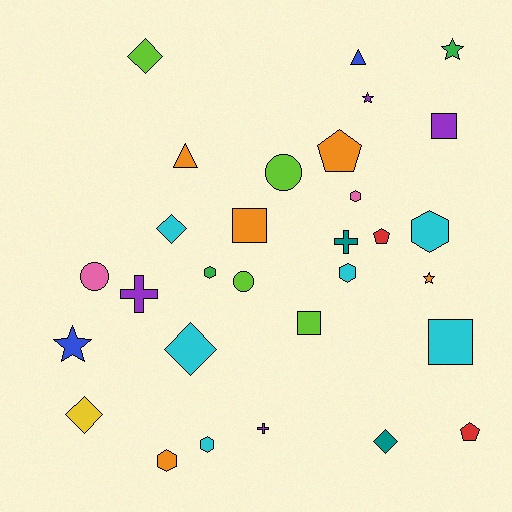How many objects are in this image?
There are 30 objects.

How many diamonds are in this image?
There are 5 diamonds.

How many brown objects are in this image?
There are no brown objects.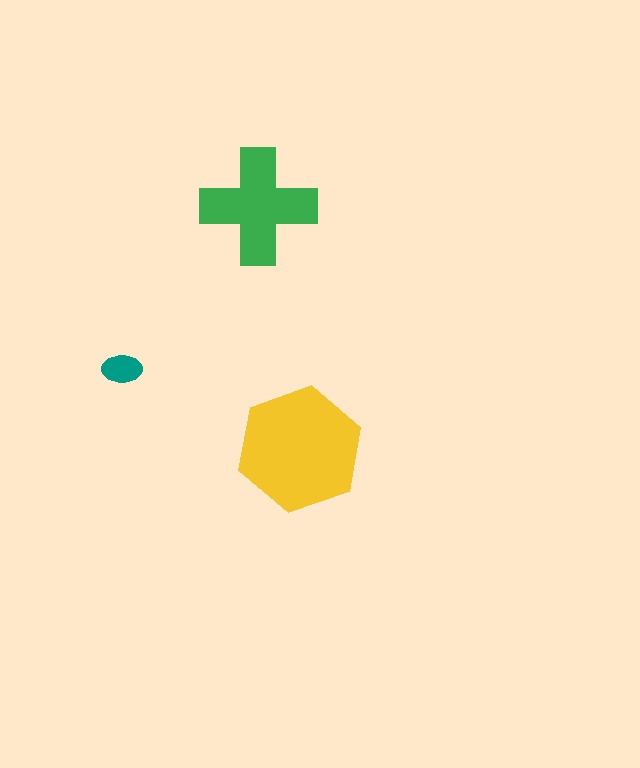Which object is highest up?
The green cross is topmost.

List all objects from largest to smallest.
The yellow hexagon, the green cross, the teal ellipse.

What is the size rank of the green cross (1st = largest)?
2nd.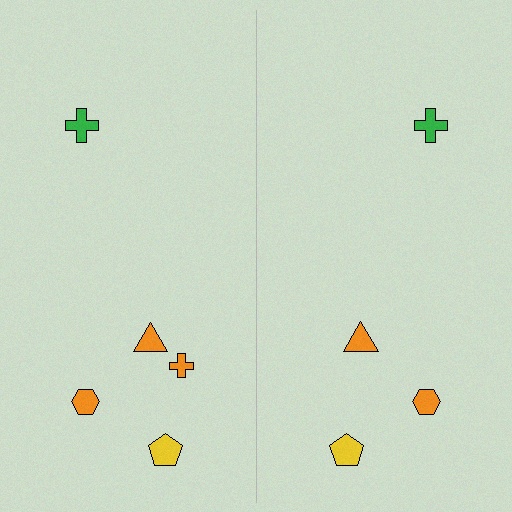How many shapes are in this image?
There are 9 shapes in this image.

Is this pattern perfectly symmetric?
No, the pattern is not perfectly symmetric. A orange cross is missing from the right side.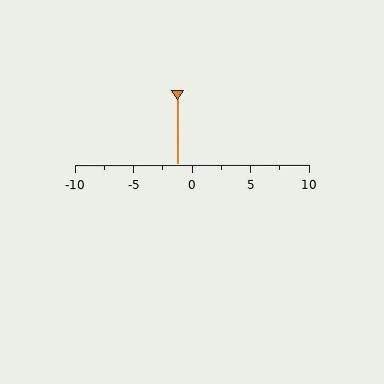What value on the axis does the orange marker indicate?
The marker indicates approximately -1.2.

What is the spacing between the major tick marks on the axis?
The major ticks are spaced 5 apart.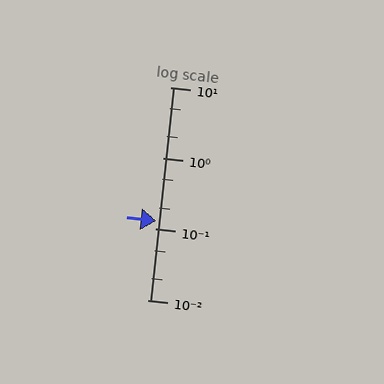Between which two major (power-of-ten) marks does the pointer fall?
The pointer is between 0.1 and 1.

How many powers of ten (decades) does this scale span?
The scale spans 3 decades, from 0.01 to 10.